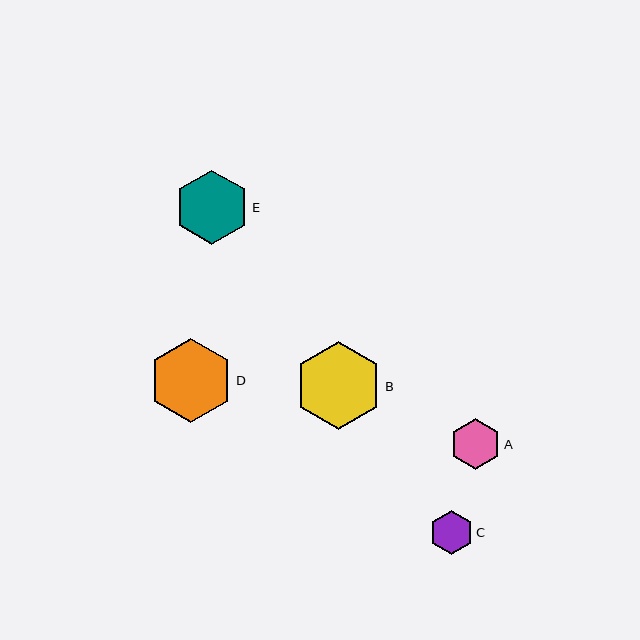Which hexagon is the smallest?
Hexagon C is the smallest with a size of approximately 43 pixels.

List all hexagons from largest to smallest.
From largest to smallest: B, D, E, A, C.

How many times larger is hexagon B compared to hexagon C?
Hexagon B is approximately 2.0 times the size of hexagon C.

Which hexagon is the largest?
Hexagon B is the largest with a size of approximately 88 pixels.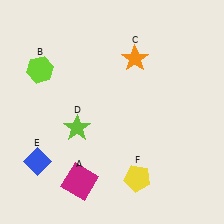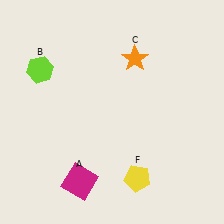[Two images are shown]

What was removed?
The blue diamond (E), the lime star (D) were removed in Image 2.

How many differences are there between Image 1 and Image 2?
There are 2 differences between the two images.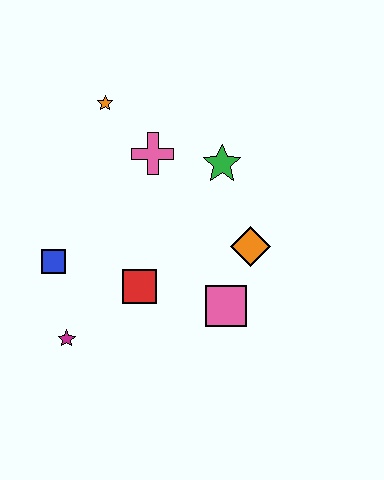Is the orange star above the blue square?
Yes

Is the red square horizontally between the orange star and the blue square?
No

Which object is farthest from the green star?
The magenta star is farthest from the green star.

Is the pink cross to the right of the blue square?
Yes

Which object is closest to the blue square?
The magenta star is closest to the blue square.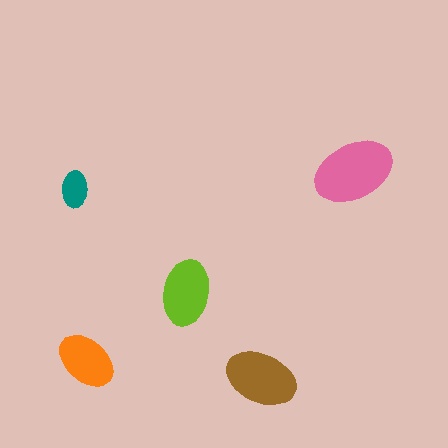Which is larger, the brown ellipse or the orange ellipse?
The brown one.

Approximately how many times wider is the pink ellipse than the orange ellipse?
About 1.5 times wider.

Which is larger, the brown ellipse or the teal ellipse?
The brown one.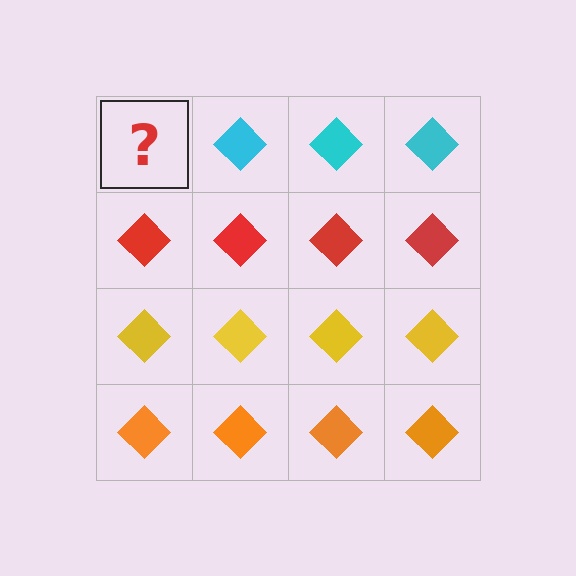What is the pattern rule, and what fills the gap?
The rule is that each row has a consistent color. The gap should be filled with a cyan diamond.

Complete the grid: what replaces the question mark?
The question mark should be replaced with a cyan diamond.